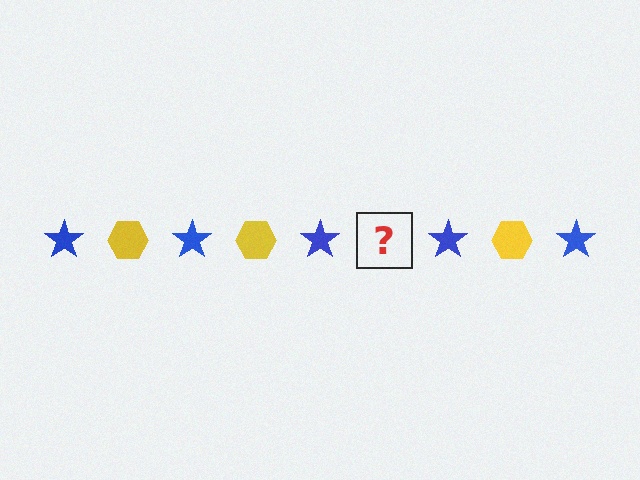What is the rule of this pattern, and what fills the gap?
The rule is that the pattern alternates between blue star and yellow hexagon. The gap should be filled with a yellow hexagon.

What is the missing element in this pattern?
The missing element is a yellow hexagon.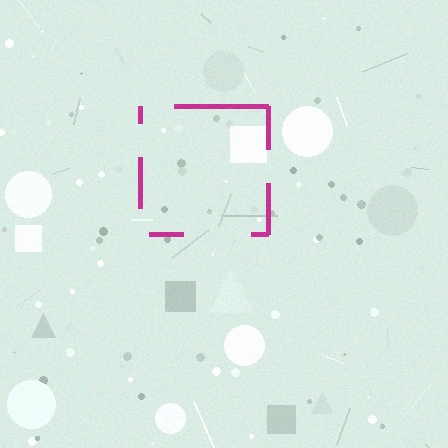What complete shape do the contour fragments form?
The contour fragments form a square.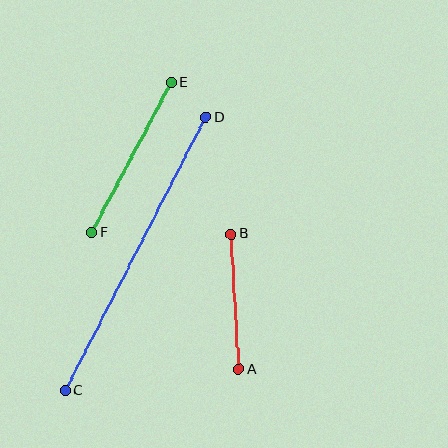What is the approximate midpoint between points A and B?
The midpoint is at approximately (235, 302) pixels.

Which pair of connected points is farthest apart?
Points C and D are farthest apart.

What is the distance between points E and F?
The distance is approximately 169 pixels.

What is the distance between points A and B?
The distance is approximately 136 pixels.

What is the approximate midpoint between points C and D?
The midpoint is at approximately (135, 254) pixels.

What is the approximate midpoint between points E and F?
The midpoint is at approximately (131, 158) pixels.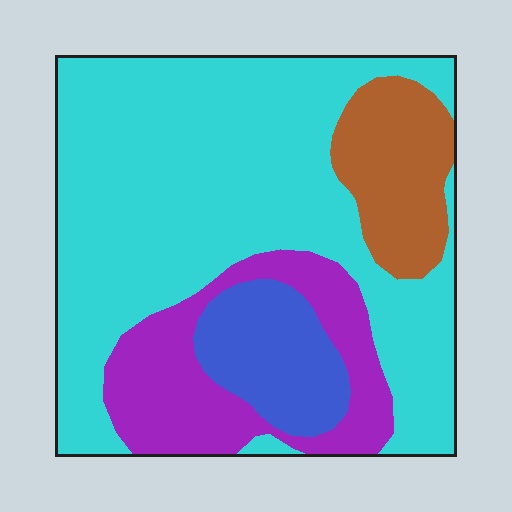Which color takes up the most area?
Cyan, at roughly 60%.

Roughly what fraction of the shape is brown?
Brown takes up about one eighth (1/8) of the shape.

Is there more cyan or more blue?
Cyan.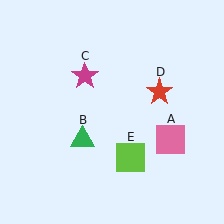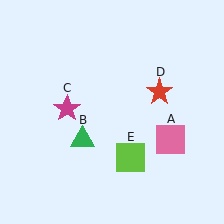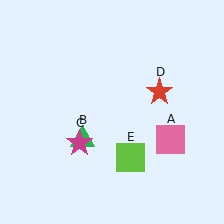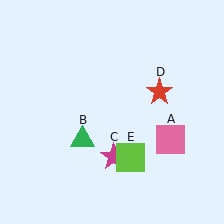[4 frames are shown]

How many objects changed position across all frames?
1 object changed position: magenta star (object C).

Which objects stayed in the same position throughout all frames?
Pink square (object A) and green triangle (object B) and red star (object D) and lime square (object E) remained stationary.